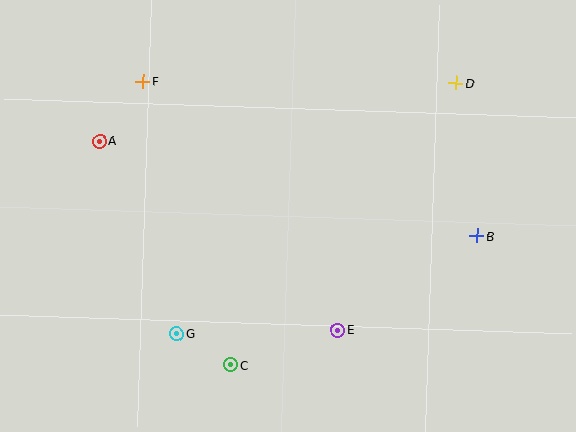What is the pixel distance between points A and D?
The distance between A and D is 362 pixels.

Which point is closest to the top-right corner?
Point D is closest to the top-right corner.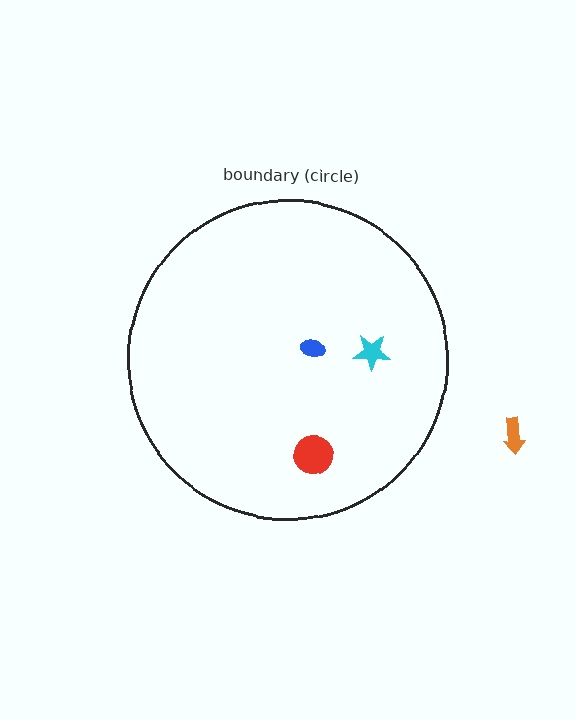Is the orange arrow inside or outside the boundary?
Outside.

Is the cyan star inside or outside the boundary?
Inside.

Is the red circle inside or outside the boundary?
Inside.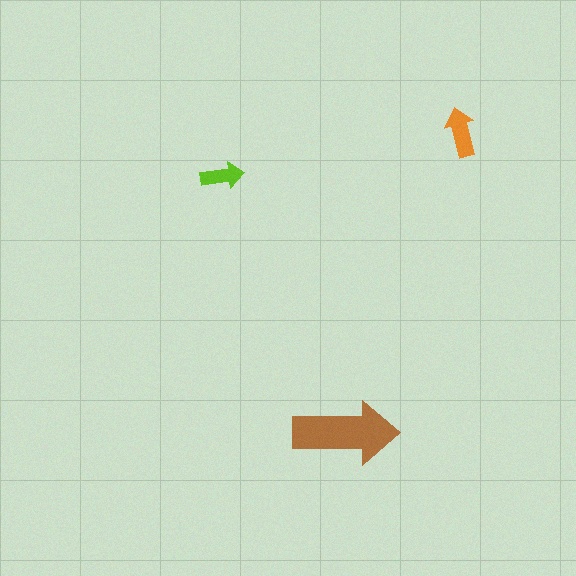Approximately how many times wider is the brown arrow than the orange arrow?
About 2 times wider.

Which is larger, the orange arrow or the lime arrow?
The orange one.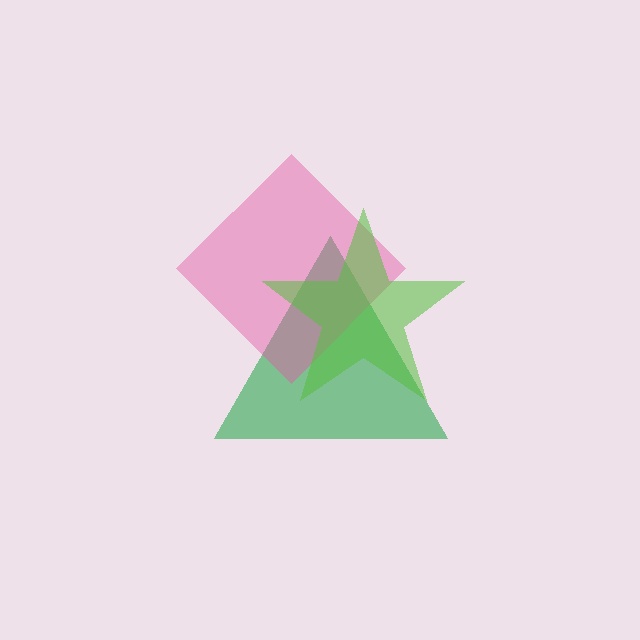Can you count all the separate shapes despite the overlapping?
Yes, there are 3 separate shapes.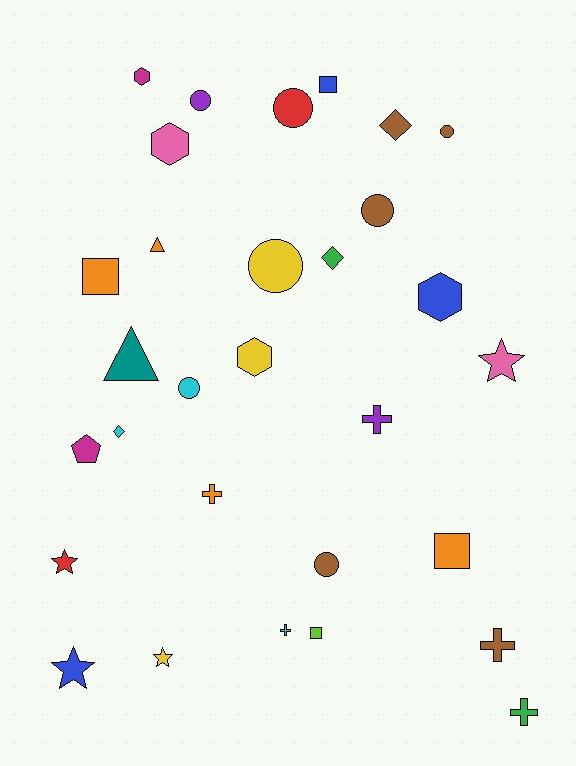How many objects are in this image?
There are 30 objects.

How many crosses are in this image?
There are 5 crosses.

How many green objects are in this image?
There are 2 green objects.